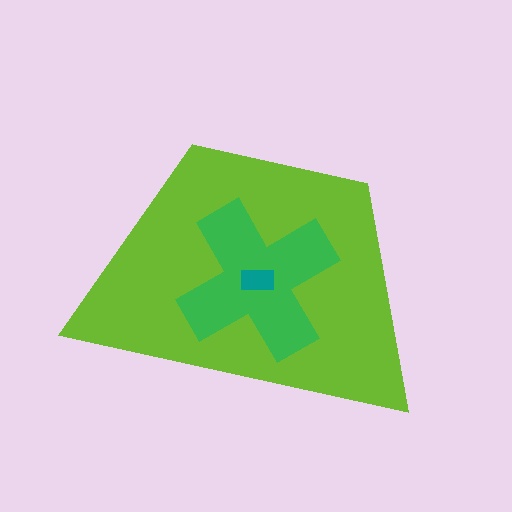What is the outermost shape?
The lime trapezoid.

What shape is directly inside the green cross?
The teal rectangle.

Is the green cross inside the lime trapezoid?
Yes.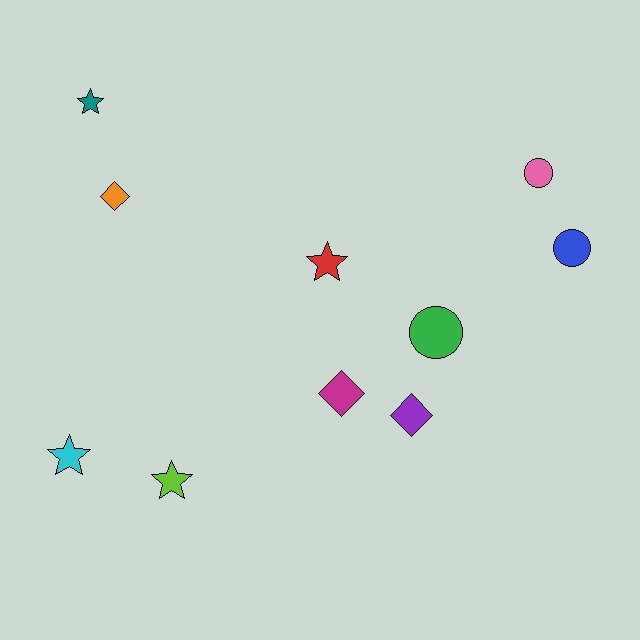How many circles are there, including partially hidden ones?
There are 3 circles.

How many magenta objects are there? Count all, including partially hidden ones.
There is 1 magenta object.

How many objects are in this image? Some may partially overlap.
There are 10 objects.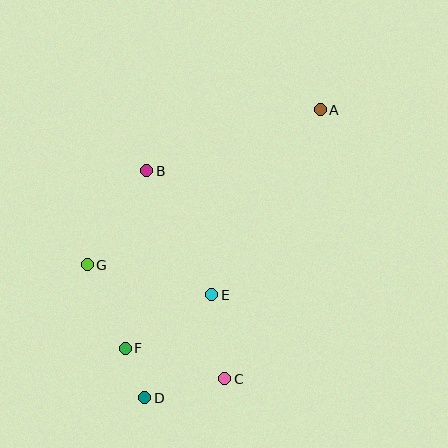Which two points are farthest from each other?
Points A and D are farthest from each other.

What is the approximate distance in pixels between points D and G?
The distance between D and G is approximately 145 pixels.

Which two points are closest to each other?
Points D and F are closest to each other.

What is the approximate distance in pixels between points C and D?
The distance between C and D is approximately 82 pixels.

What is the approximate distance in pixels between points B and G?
The distance between B and G is approximately 112 pixels.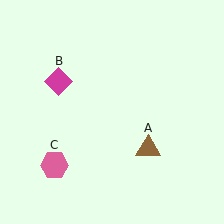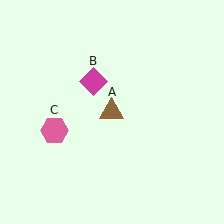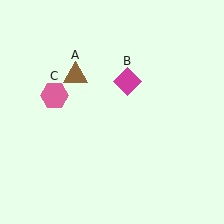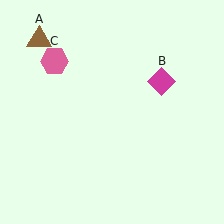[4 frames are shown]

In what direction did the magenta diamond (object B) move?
The magenta diamond (object B) moved right.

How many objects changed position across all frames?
3 objects changed position: brown triangle (object A), magenta diamond (object B), pink hexagon (object C).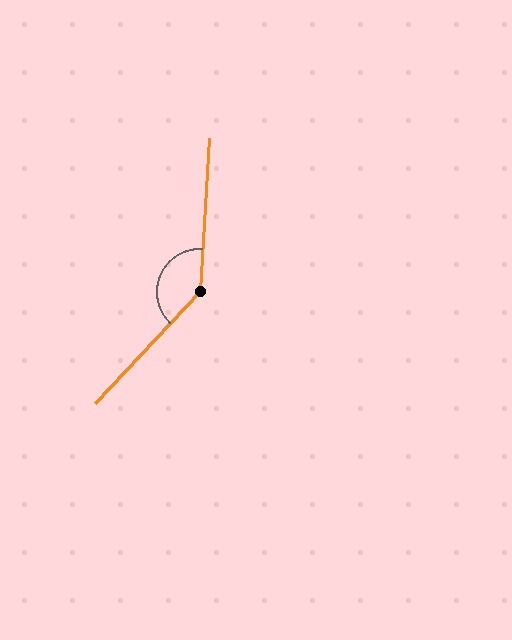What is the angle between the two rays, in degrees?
Approximately 141 degrees.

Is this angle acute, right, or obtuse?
It is obtuse.